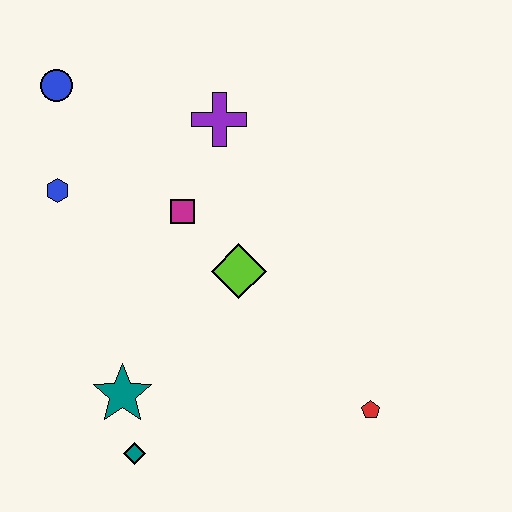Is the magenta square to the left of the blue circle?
No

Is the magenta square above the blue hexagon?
No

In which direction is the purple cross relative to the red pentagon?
The purple cross is above the red pentagon.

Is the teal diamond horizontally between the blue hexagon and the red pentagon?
Yes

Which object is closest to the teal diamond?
The teal star is closest to the teal diamond.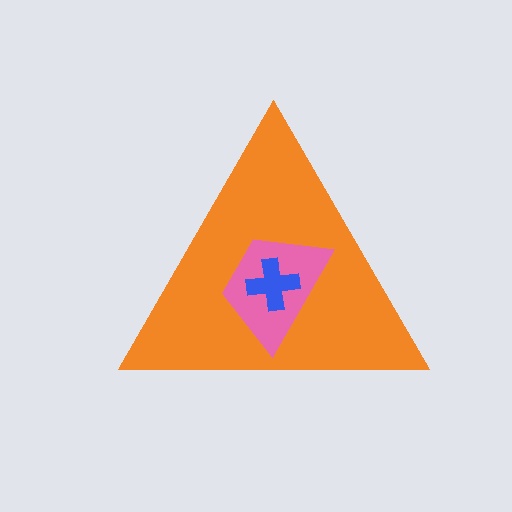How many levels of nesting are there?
3.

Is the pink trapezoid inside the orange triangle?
Yes.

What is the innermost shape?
The blue cross.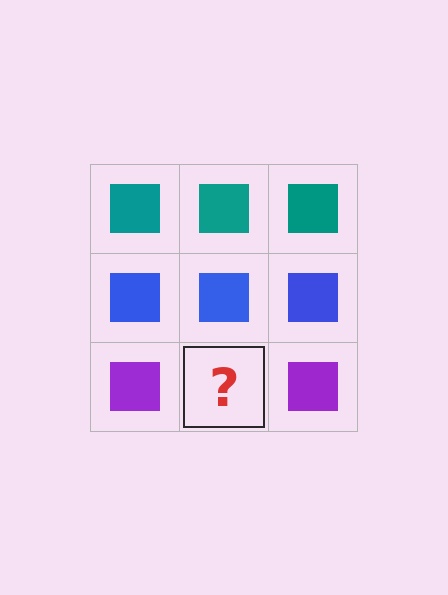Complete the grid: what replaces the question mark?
The question mark should be replaced with a purple square.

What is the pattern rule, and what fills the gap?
The rule is that each row has a consistent color. The gap should be filled with a purple square.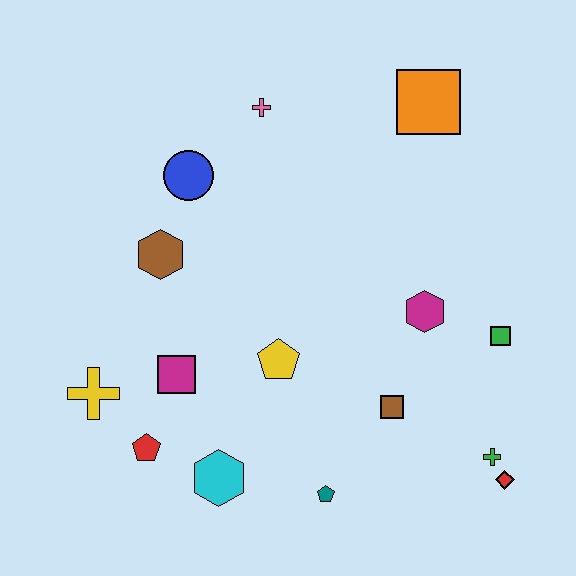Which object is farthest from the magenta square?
The orange square is farthest from the magenta square.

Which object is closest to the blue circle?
The brown hexagon is closest to the blue circle.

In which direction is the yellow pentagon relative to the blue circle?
The yellow pentagon is below the blue circle.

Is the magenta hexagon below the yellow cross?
No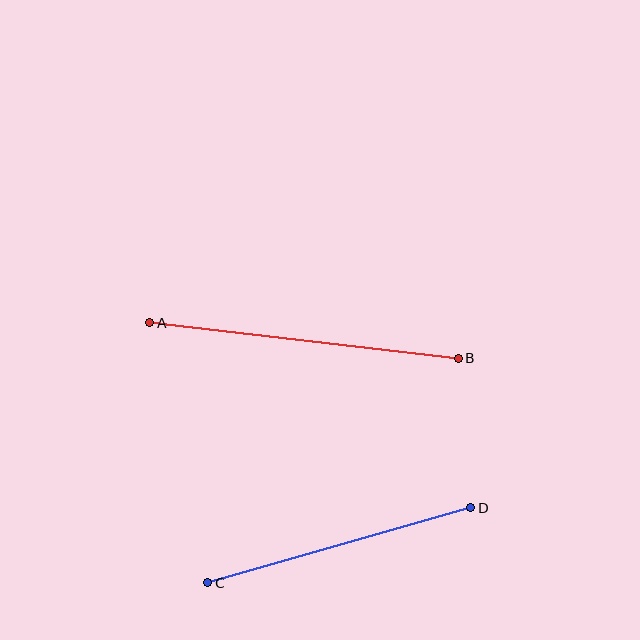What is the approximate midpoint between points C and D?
The midpoint is at approximately (339, 545) pixels.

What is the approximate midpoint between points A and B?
The midpoint is at approximately (304, 340) pixels.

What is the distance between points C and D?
The distance is approximately 273 pixels.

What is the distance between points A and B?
The distance is approximately 311 pixels.